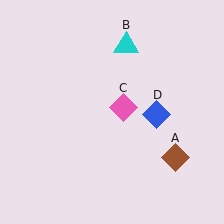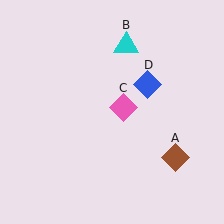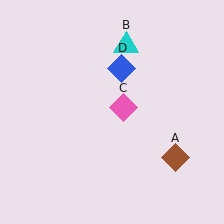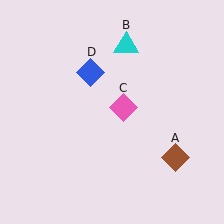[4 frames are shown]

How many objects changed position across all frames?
1 object changed position: blue diamond (object D).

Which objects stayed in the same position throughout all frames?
Brown diamond (object A) and cyan triangle (object B) and pink diamond (object C) remained stationary.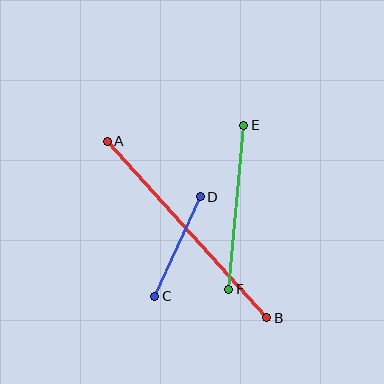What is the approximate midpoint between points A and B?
The midpoint is at approximately (187, 230) pixels.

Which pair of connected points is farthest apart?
Points A and B are farthest apart.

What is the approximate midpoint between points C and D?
The midpoint is at approximately (177, 246) pixels.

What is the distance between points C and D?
The distance is approximately 110 pixels.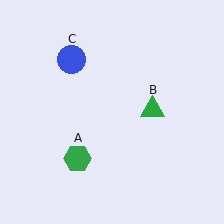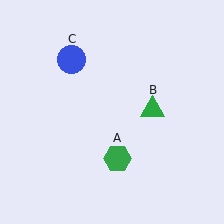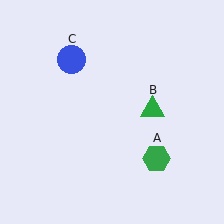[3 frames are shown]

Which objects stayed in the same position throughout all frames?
Green triangle (object B) and blue circle (object C) remained stationary.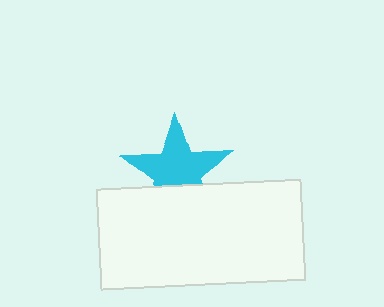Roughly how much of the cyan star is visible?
Most of it is visible (roughly 69%).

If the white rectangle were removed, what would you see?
You would see the complete cyan star.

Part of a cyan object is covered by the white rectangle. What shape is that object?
It is a star.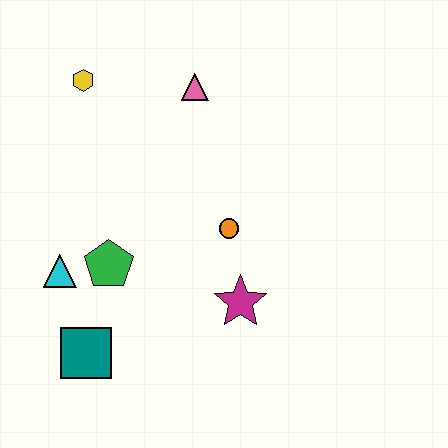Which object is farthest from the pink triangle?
The teal square is farthest from the pink triangle.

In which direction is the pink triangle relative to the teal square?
The pink triangle is above the teal square.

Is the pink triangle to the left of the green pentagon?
No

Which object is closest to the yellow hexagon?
The pink triangle is closest to the yellow hexagon.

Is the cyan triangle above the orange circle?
No